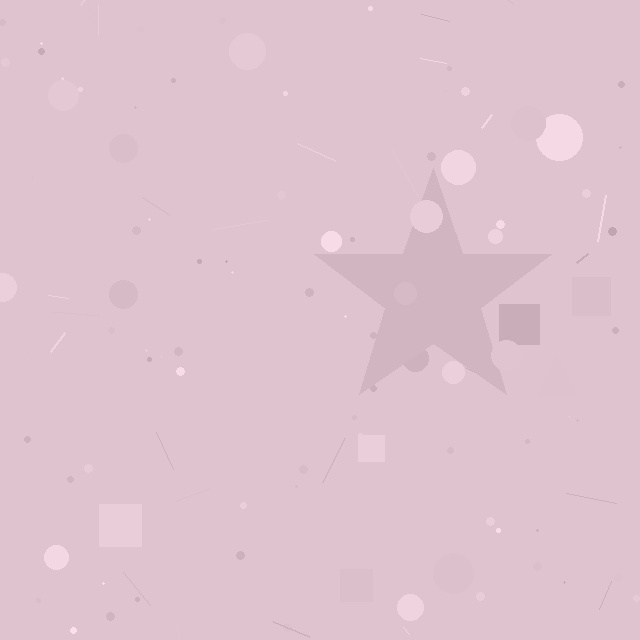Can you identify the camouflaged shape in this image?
The camouflaged shape is a star.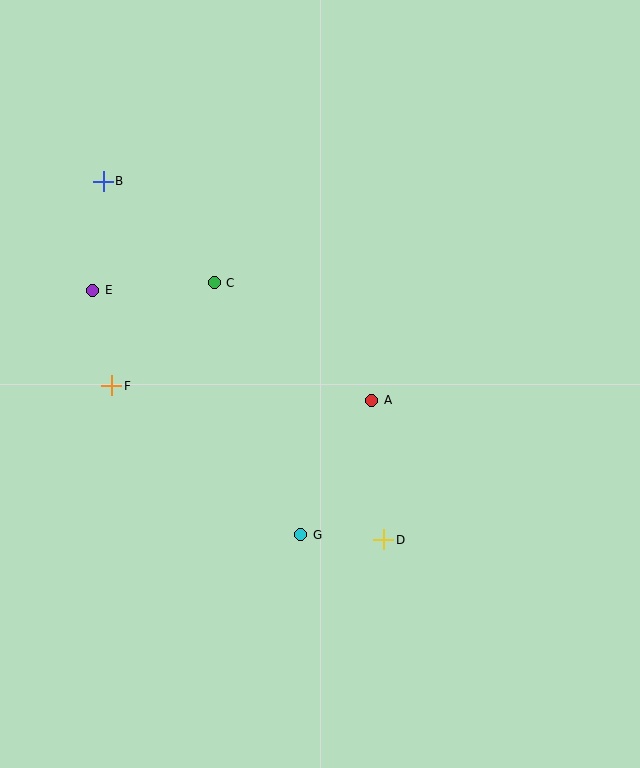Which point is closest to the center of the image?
Point A at (372, 400) is closest to the center.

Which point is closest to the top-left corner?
Point B is closest to the top-left corner.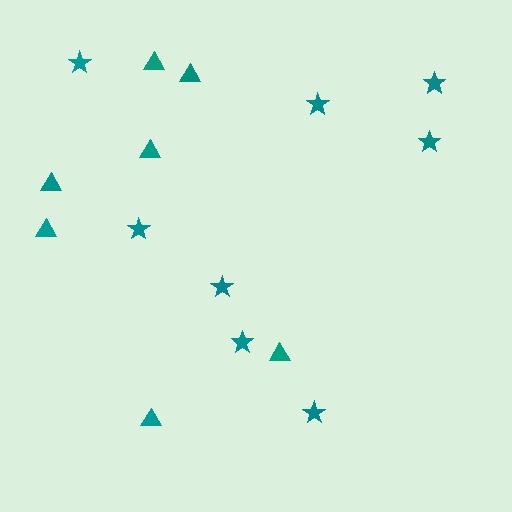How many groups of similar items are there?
There are 2 groups: one group of stars (8) and one group of triangles (7).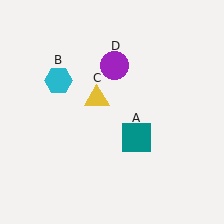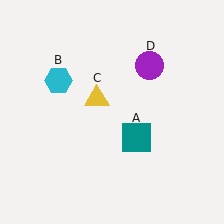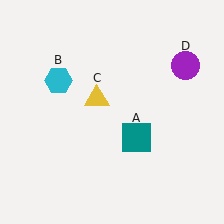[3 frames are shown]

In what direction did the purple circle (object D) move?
The purple circle (object D) moved right.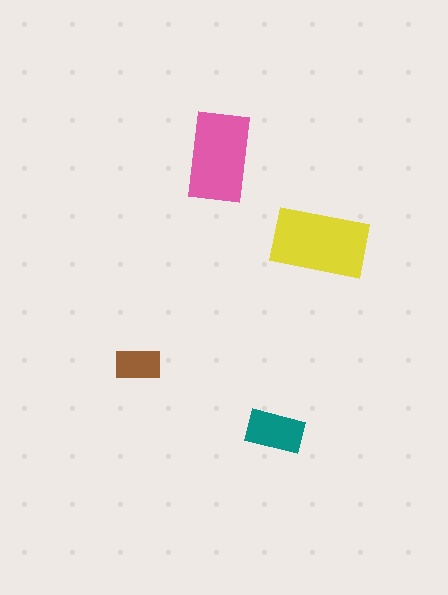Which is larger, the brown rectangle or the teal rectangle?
The teal one.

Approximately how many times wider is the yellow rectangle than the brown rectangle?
About 2 times wider.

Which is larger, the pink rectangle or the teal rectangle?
The pink one.